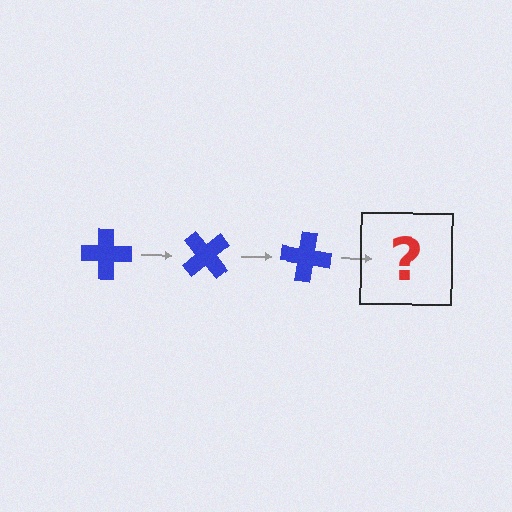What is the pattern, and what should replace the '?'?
The pattern is that the cross rotates 50 degrees each step. The '?' should be a blue cross rotated 150 degrees.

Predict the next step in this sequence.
The next step is a blue cross rotated 150 degrees.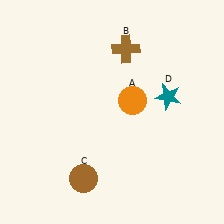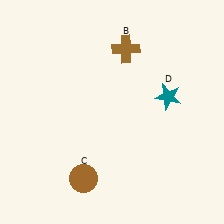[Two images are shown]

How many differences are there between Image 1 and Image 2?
There is 1 difference between the two images.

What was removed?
The orange circle (A) was removed in Image 2.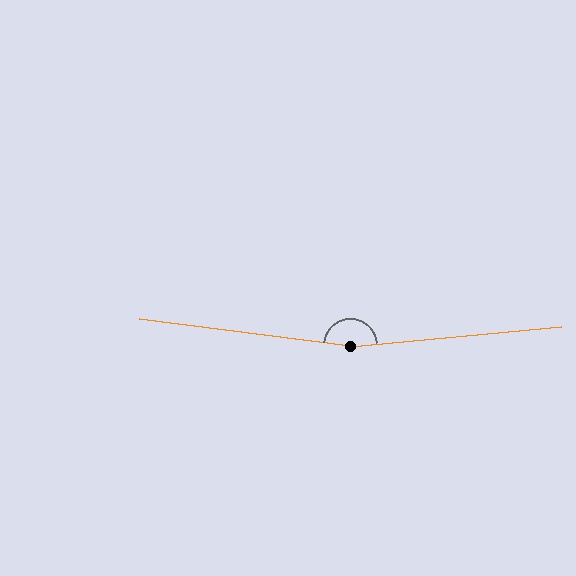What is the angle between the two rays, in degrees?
Approximately 167 degrees.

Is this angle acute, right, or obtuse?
It is obtuse.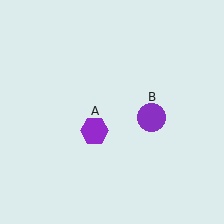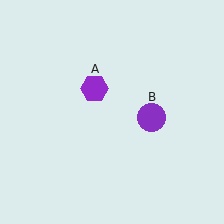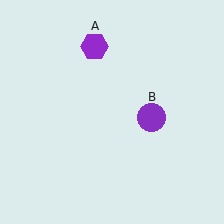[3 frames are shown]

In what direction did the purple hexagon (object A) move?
The purple hexagon (object A) moved up.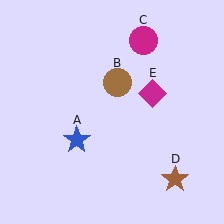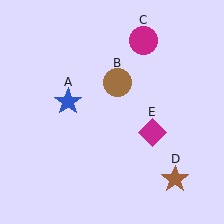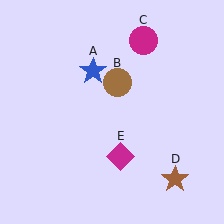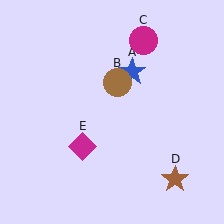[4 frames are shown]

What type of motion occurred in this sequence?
The blue star (object A), magenta diamond (object E) rotated clockwise around the center of the scene.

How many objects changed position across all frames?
2 objects changed position: blue star (object A), magenta diamond (object E).